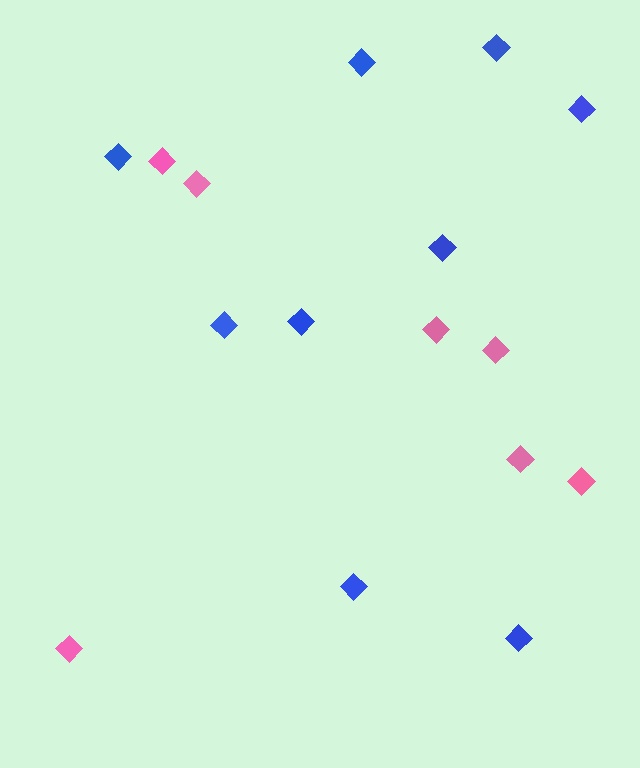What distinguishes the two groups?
There are 2 groups: one group of pink diamonds (7) and one group of blue diamonds (9).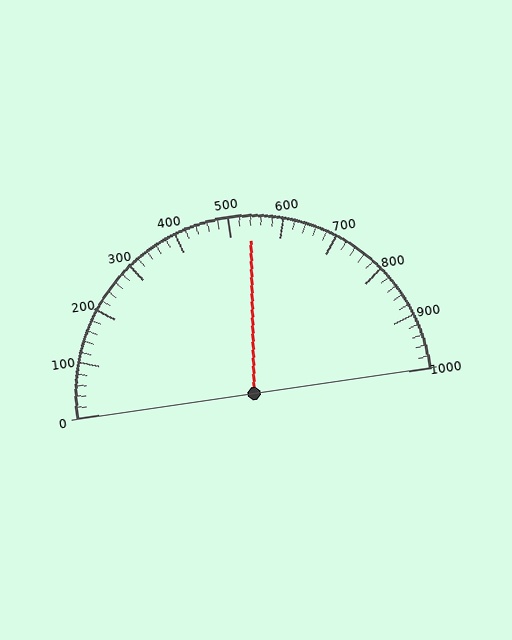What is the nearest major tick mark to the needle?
The nearest major tick mark is 500.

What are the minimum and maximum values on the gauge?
The gauge ranges from 0 to 1000.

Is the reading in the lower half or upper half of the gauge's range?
The reading is in the upper half of the range (0 to 1000).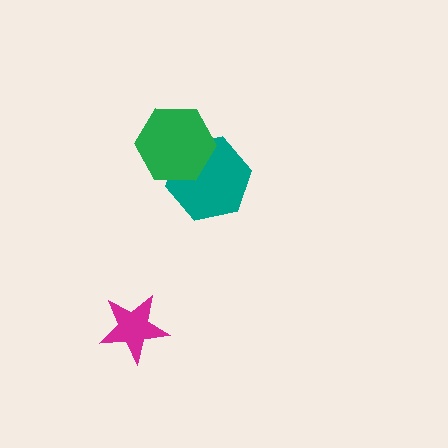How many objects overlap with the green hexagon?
1 object overlaps with the green hexagon.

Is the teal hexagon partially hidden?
Yes, it is partially covered by another shape.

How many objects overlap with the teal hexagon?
1 object overlaps with the teal hexagon.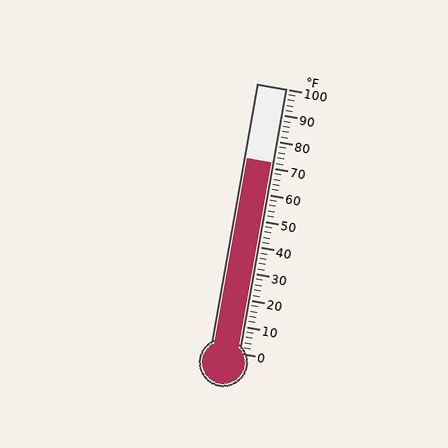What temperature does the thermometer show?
The thermometer shows approximately 72°F.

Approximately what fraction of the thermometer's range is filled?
The thermometer is filled to approximately 70% of its range.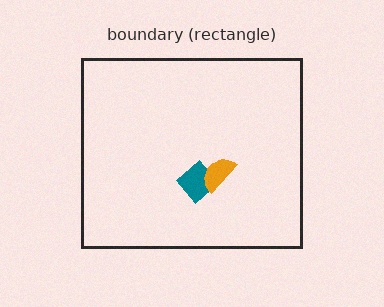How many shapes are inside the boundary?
2 inside, 0 outside.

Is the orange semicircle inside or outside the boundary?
Inside.